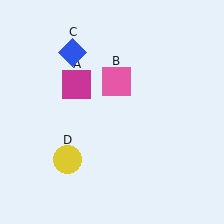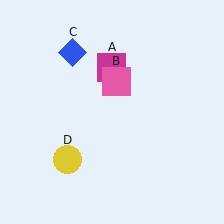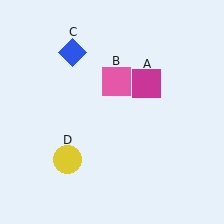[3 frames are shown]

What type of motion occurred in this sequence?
The magenta square (object A) rotated clockwise around the center of the scene.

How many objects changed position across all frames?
1 object changed position: magenta square (object A).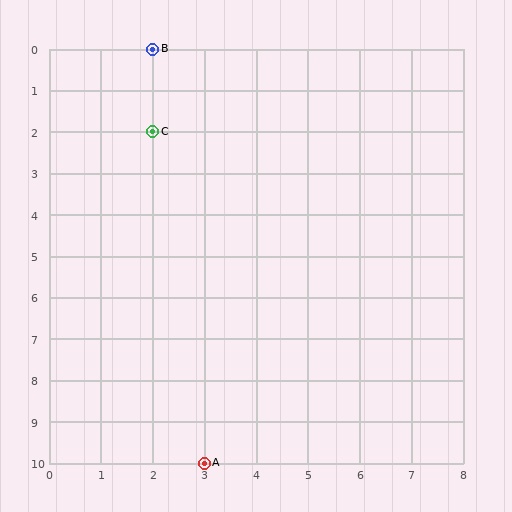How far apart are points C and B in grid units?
Points C and B are 2 rows apart.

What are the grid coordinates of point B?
Point B is at grid coordinates (2, 0).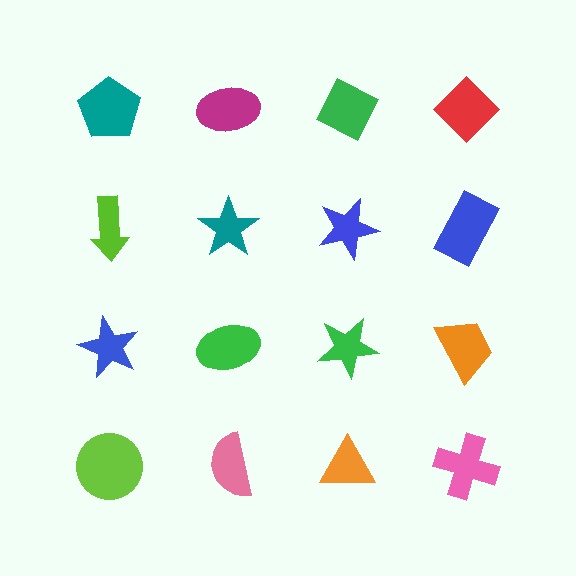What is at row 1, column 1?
A teal pentagon.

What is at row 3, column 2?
A green ellipse.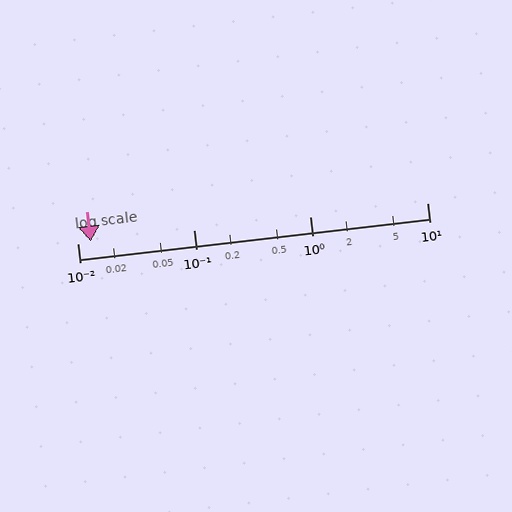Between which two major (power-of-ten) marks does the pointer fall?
The pointer is between 0.01 and 0.1.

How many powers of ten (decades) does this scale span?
The scale spans 3 decades, from 0.01 to 10.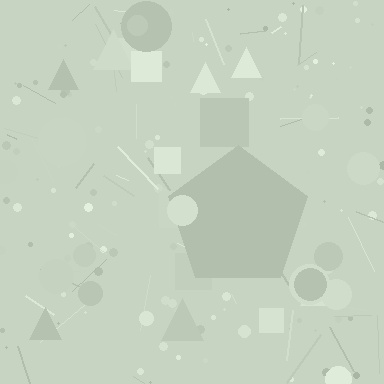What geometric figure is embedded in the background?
A pentagon is embedded in the background.